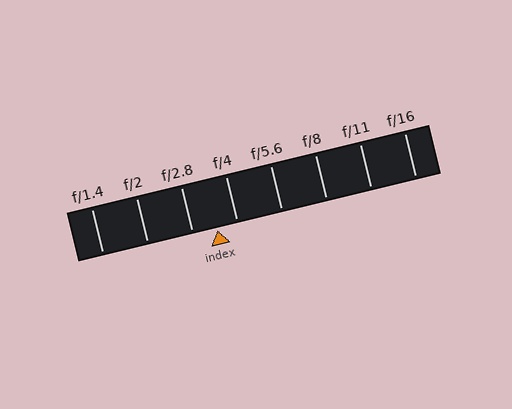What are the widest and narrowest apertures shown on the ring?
The widest aperture shown is f/1.4 and the narrowest is f/16.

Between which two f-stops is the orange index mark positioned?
The index mark is between f/2.8 and f/4.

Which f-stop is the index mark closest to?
The index mark is closest to f/4.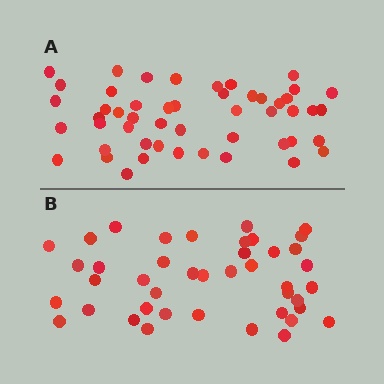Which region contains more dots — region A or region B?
Region A (the top region) has more dots.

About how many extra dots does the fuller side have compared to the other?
Region A has roughly 8 or so more dots than region B.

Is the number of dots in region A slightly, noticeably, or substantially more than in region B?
Region A has only slightly more — the two regions are fairly close. The ratio is roughly 1.2 to 1.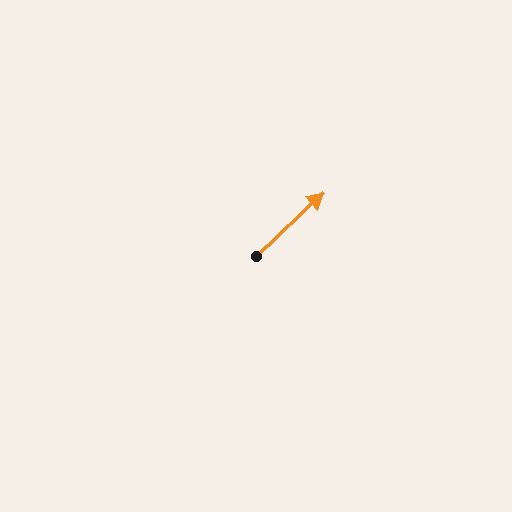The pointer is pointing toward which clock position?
Roughly 2 o'clock.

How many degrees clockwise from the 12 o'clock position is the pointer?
Approximately 47 degrees.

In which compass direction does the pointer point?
Northeast.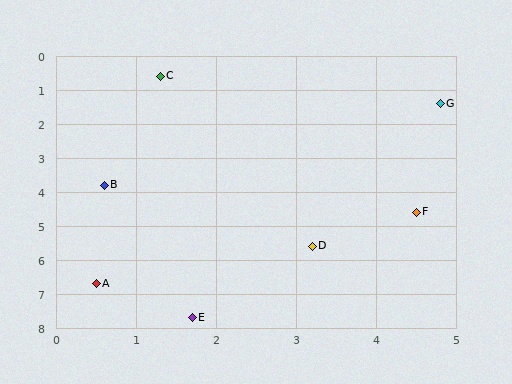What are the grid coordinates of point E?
Point E is at approximately (1.7, 7.7).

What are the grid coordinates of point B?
Point B is at approximately (0.6, 3.8).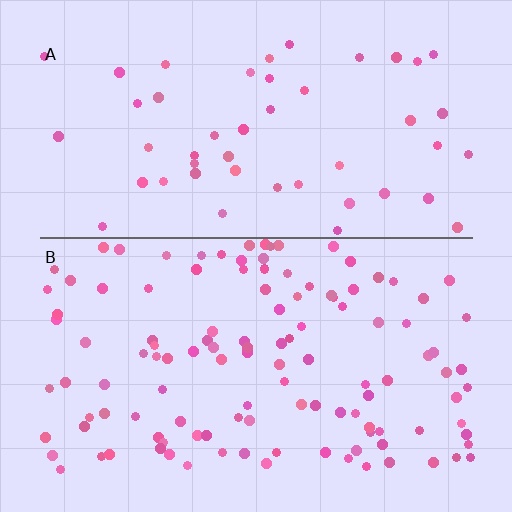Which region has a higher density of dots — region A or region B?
B (the bottom).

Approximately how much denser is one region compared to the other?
Approximately 2.5× — region B over region A.